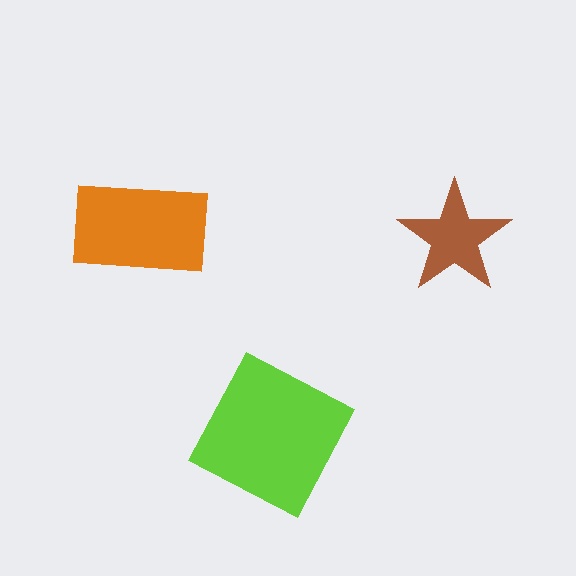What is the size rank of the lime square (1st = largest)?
1st.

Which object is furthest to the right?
The brown star is rightmost.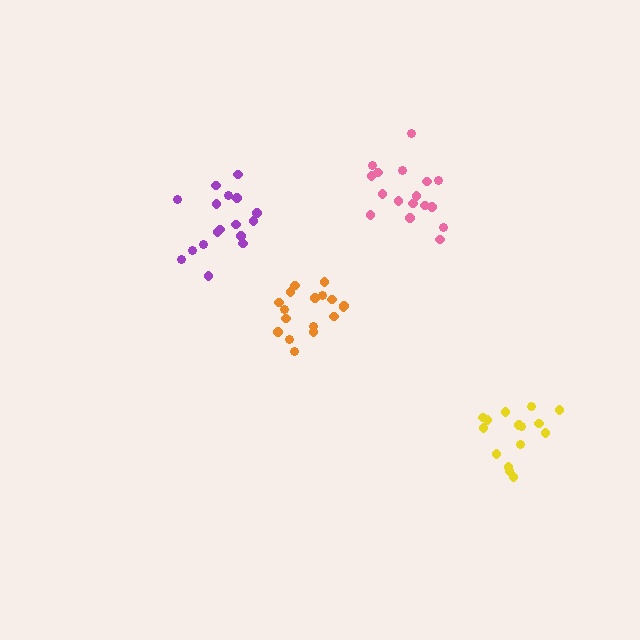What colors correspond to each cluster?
The clusters are colored: pink, orange, purple, yellow.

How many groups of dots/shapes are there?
There are 4 groups.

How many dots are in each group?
Group 1: 17 dots, Group 2: 17 dots, Group 3: 17 dots, Group 4: 15 dots (66 total).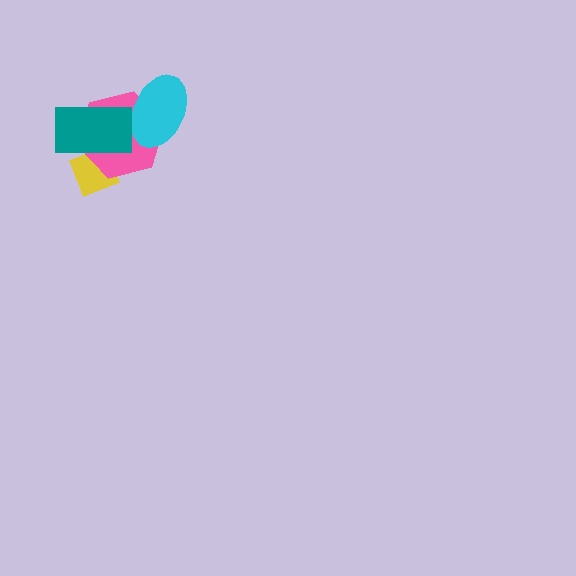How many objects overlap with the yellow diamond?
2 objects overlap with the yellow diamond.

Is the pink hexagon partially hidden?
Yes, it is partially covered by another shape.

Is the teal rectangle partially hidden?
No, no other shape covers it.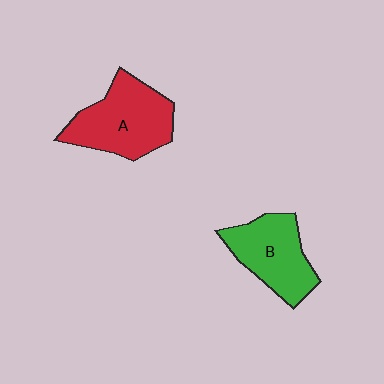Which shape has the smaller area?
Shape B (green).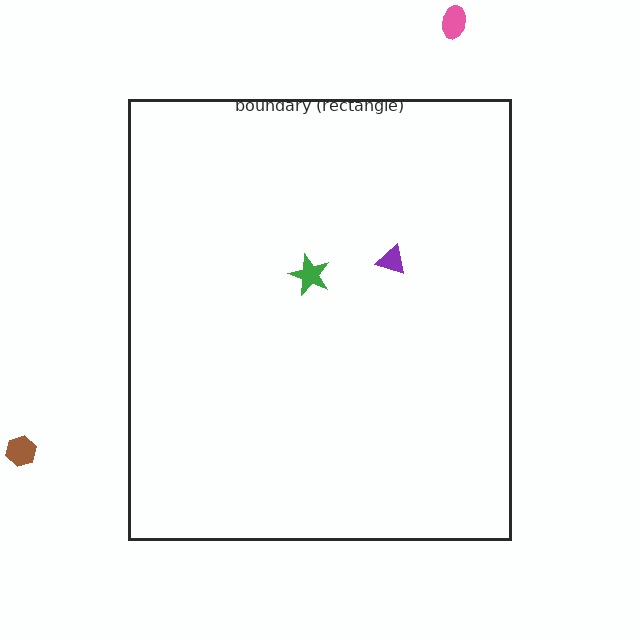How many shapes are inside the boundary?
2 inside, 2 outside.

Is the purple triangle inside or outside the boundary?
Inside.